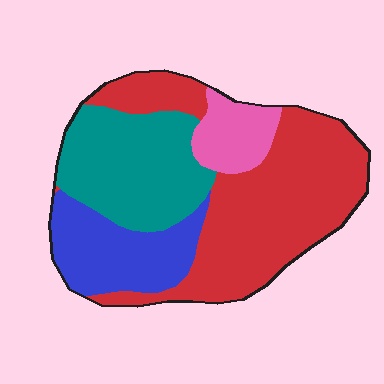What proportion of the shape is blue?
Blue covers around 20% of the shape.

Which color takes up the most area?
Red, at roughly 45%.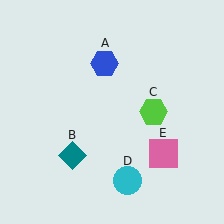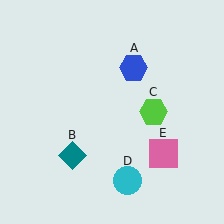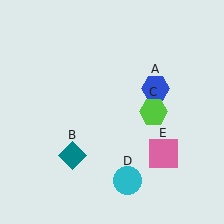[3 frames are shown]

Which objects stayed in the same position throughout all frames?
Teal diamond (object B) and lime hexagon (object C) and cyan circle (object D) and pink square (object E) remained stationary.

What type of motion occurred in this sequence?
The blue hexagon (object A) rotated clockwise around the center of the scene.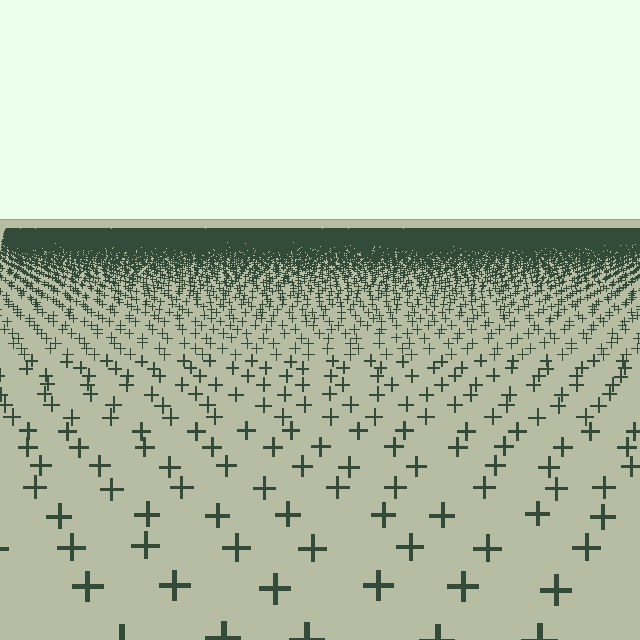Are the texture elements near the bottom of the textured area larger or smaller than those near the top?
Larger. Near the bottom, elements are closer to the viewer and appear at a bigger on-screen size.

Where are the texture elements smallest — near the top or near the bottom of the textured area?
Near the top.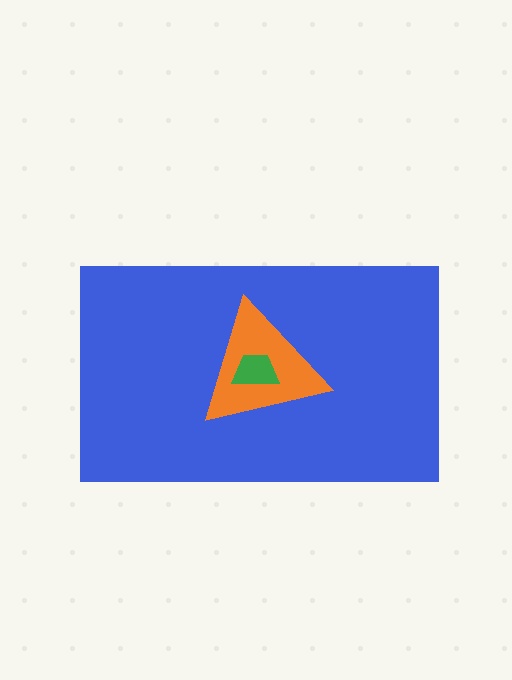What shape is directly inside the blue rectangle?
The orange triangle.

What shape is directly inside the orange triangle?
The green trapezoid.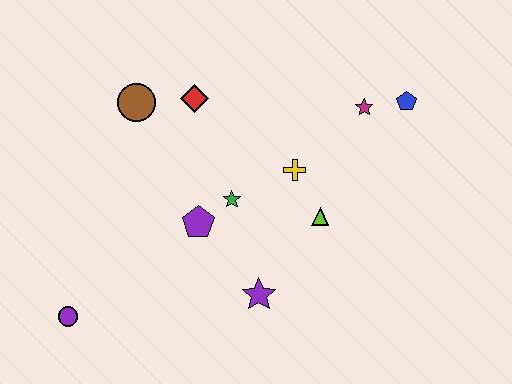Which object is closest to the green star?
The purple pentagon is closest to the green star.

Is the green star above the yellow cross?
No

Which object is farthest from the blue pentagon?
The purple circle is farthest from the blue pentagon.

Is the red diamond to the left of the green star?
Yes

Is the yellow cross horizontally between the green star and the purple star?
No